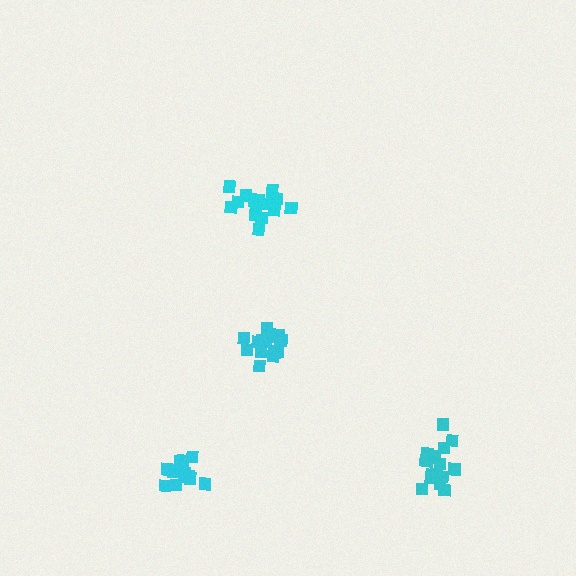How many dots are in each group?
Group 1: 16 dots, Group 2: 17 dots, Group 3: 14 dots, Group 4: 18 dots (65 total).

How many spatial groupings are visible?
There are 4 spatial groupings.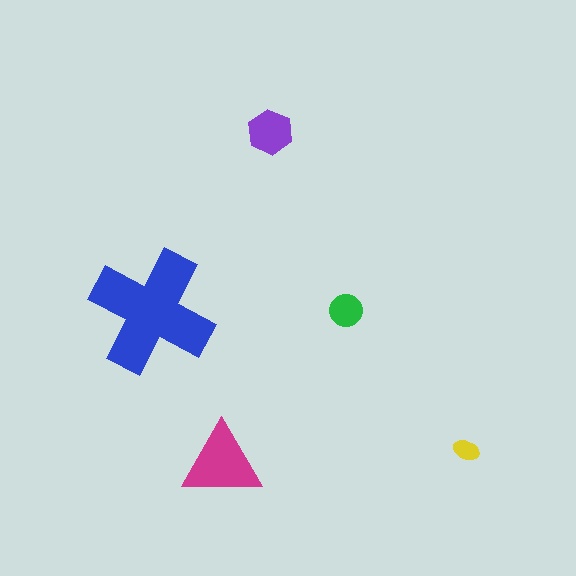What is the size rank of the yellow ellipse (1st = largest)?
5th.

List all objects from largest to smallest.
The blue cross, the magenta triangle, the purple hexagon, the green circle, the yellow ellipse.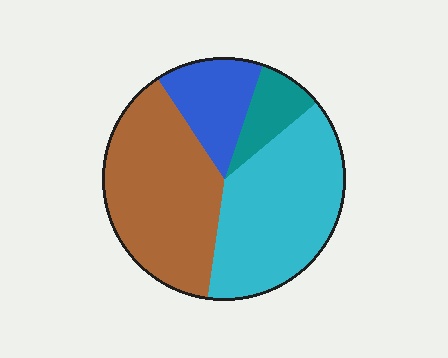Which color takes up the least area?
Teal, at roughly 10%.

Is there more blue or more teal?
Blue.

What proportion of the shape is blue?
Blue takes up less than a quarter of the shape.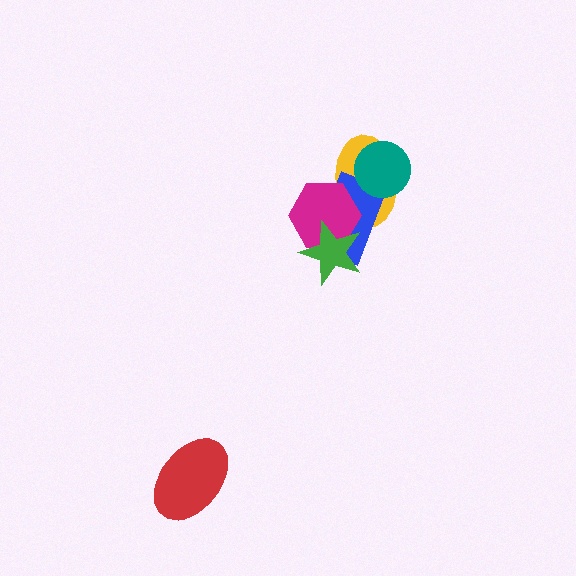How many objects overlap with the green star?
2 objects overlap with the green star.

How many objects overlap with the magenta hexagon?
3 objects overlap with the magenta hexagon.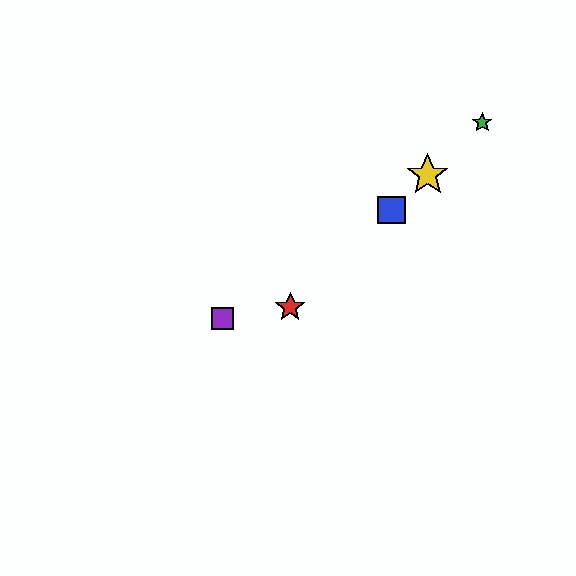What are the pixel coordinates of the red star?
The red star is at (290, 307).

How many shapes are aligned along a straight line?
4 shapes (the red star, the blue square, the green star, the yellow star) are aligned along a straight line.